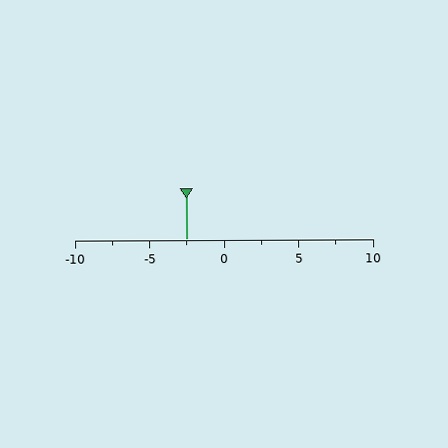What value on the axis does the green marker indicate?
The marker indicates approximately -2.5.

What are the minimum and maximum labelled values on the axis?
The axis runs from -10 to 10.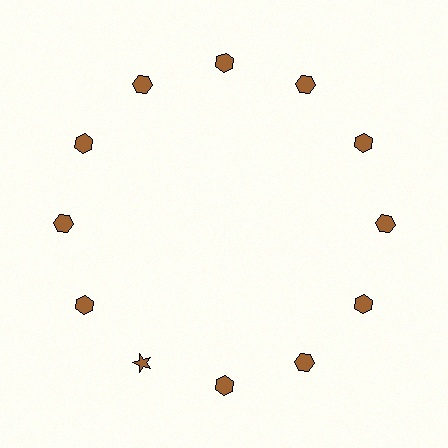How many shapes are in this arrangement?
There are 12 shapes arranged in a ring pattern.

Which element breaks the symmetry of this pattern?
The brown star at roughly the 7 o'clock position breaks the symmetry. All other shapes are brown hexagons.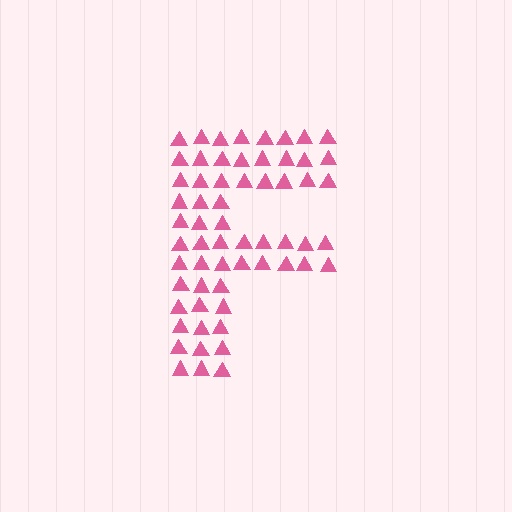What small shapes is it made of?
It is made of small triangles.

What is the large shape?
The large shape is the letter F.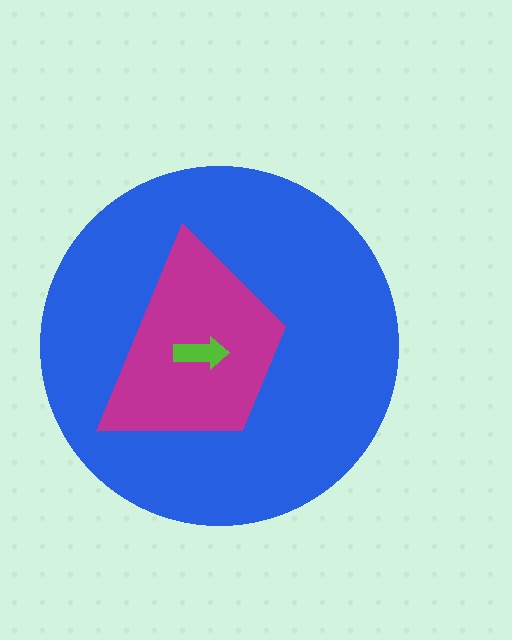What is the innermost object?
The lime arrow.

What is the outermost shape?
The blue circle.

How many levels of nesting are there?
3.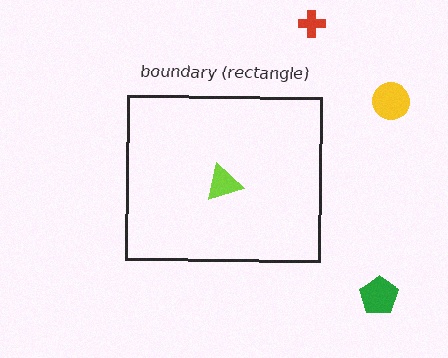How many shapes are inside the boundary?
1 inside, 3 outside.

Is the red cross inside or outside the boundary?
Outside.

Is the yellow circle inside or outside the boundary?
Outside.